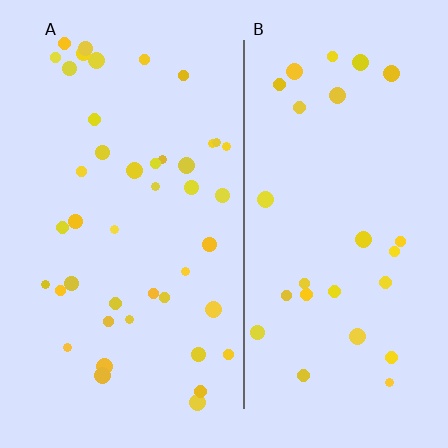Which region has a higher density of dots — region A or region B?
A (the left).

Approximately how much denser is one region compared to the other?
Approximately 1.7× — region A over region B.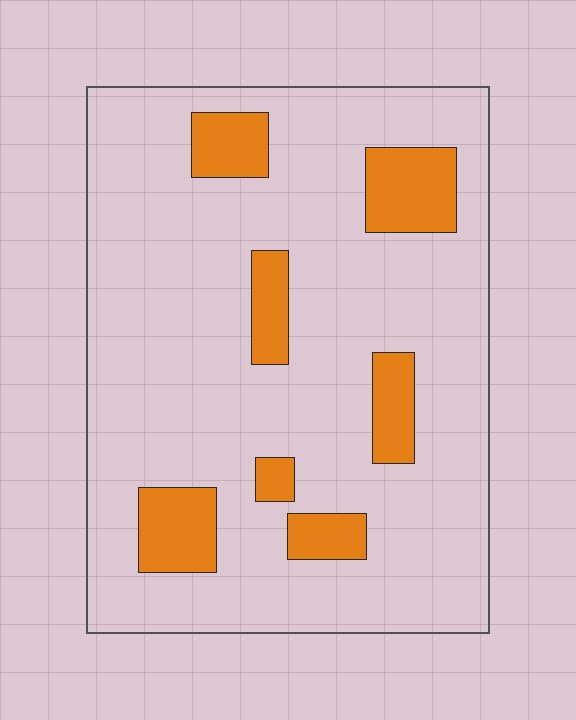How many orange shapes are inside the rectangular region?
7.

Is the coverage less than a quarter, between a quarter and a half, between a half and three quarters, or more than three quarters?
Less than a quarter.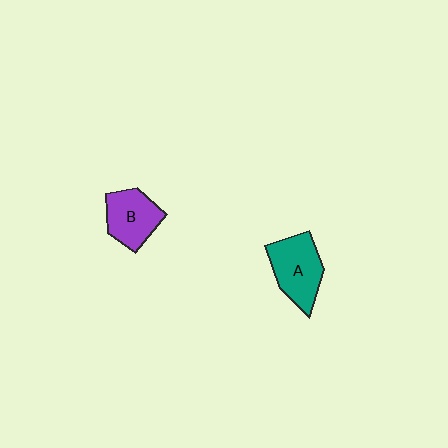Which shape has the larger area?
Shape A (teal).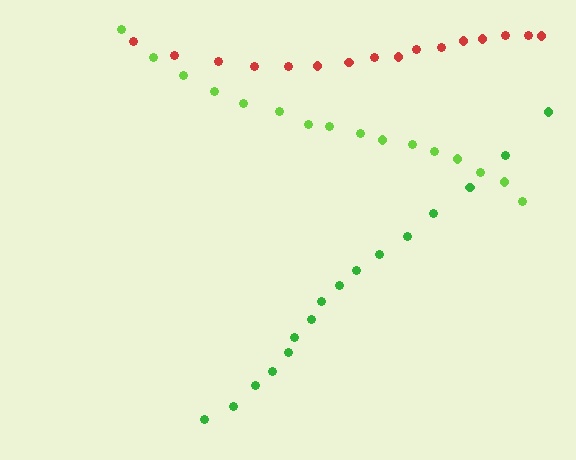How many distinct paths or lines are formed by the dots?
There are 3 distinct paths.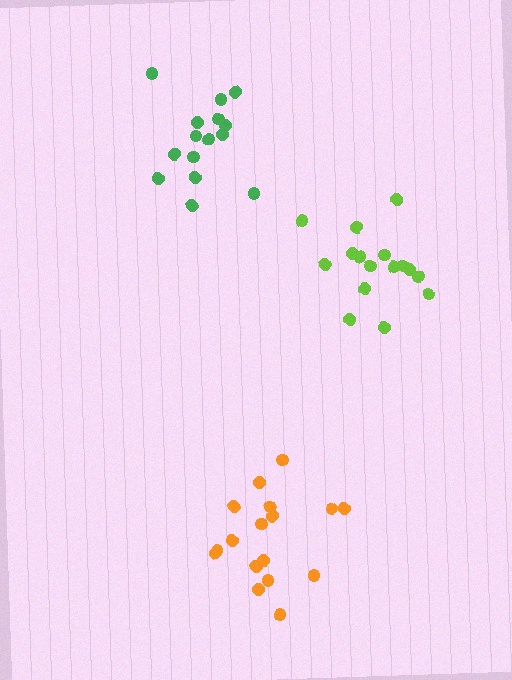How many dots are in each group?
Group 1: 16 dots, Group 2: 17 dots, Group 3: 15 dots (48 total).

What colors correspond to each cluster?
The clusters are colored: lime, orange, green.